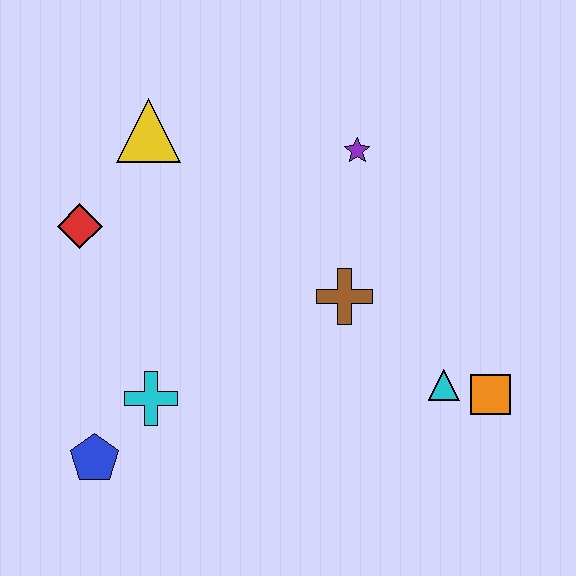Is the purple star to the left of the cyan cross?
No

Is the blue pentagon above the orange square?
No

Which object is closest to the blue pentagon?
The cyan cross is closest to the blue pentagon.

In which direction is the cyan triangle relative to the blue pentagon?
The cyan triangle is to the right of the blue pentagon.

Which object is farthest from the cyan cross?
The orange square is farthest from the cyan cross.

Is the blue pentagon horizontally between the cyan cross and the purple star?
No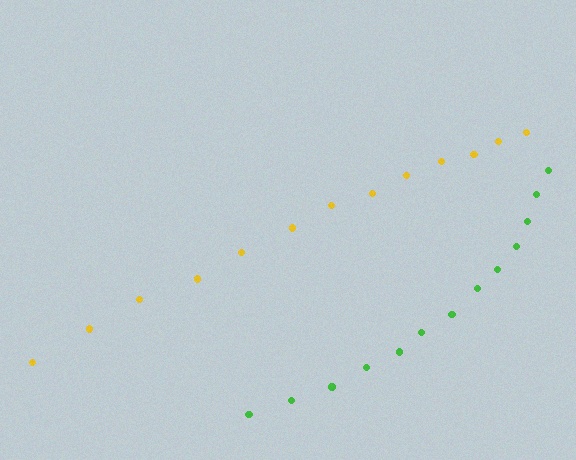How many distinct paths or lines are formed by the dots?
There are 2 distinct paths.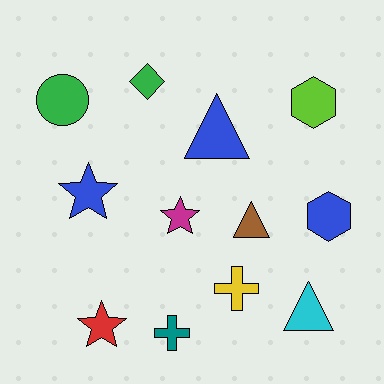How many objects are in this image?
There are 12 objects.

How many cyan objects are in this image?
There is 1 cyan object.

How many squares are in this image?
There are no squares.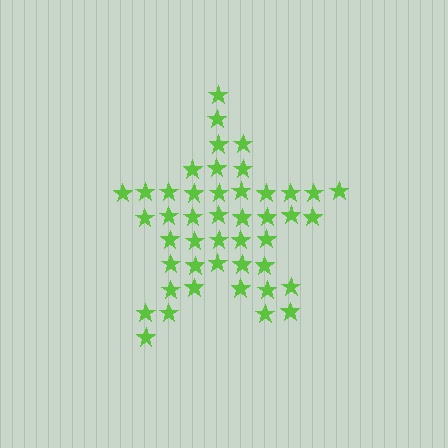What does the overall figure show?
The overall figure shows a star.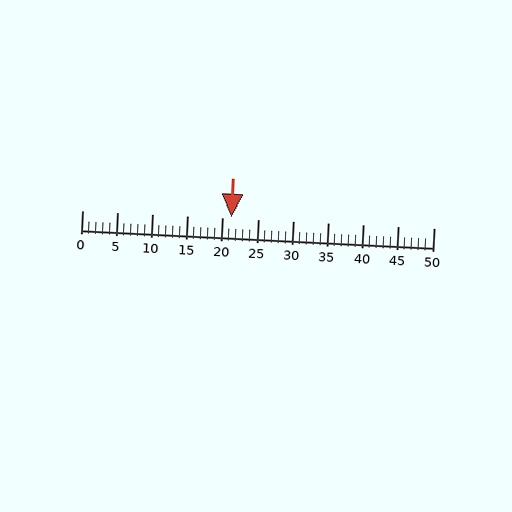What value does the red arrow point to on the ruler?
The red arrow points to approximately 21.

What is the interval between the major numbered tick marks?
The major tick marks are spaced 5 units apart.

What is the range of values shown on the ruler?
The ruler shows values from 0 to 50.